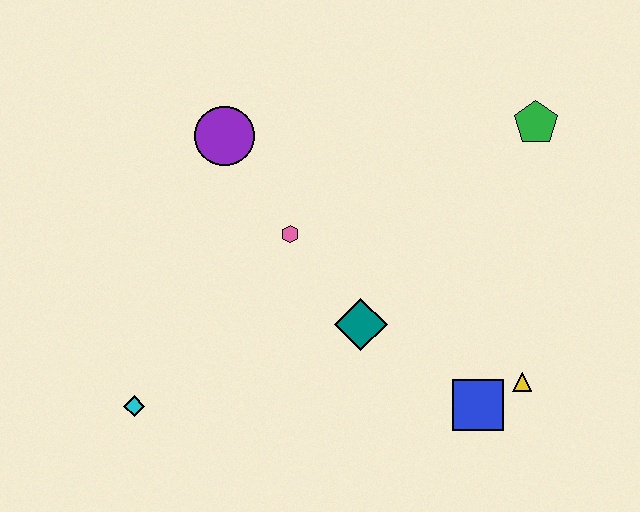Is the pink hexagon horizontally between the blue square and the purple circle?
Yes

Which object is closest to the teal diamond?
The pink hexagon is closest to the teal diamond.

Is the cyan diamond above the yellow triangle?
No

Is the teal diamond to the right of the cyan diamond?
Yes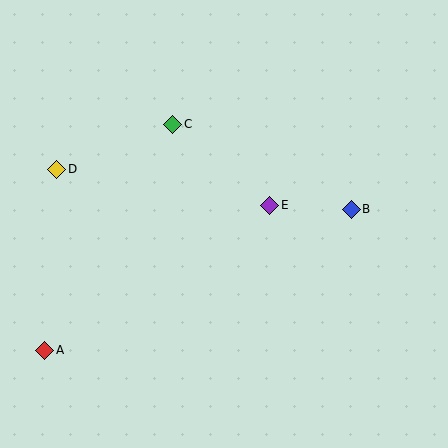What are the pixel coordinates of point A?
Point A is at (45, 350).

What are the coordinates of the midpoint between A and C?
The midpoint between A and C is at (109, 237).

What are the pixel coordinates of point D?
Point D is at (57, 169).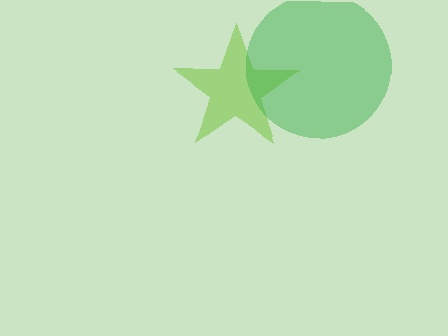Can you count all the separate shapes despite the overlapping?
Yes, there are 2 separate shapes.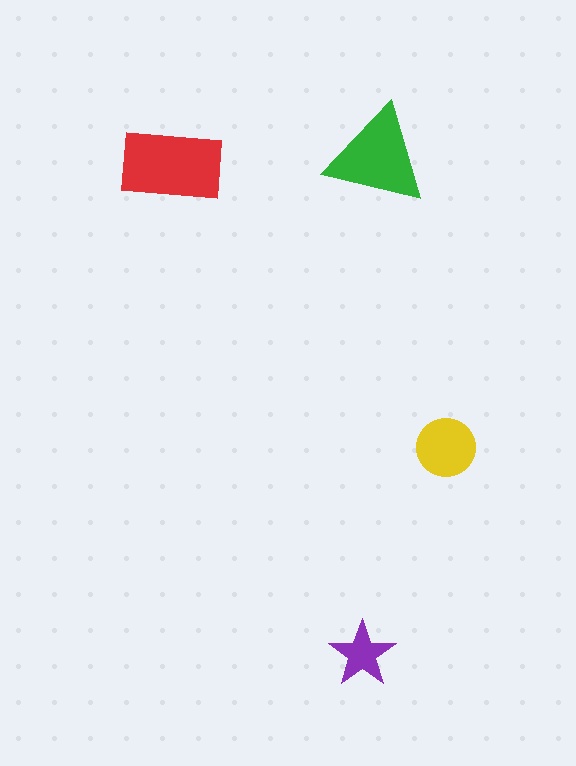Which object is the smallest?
The purple star.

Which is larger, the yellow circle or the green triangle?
The green triangle.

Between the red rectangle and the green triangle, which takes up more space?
The red rectangle.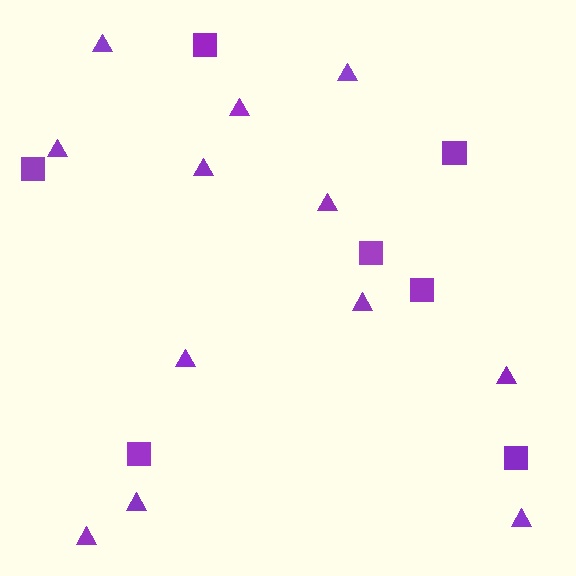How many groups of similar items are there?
There are 2 groups: one group of triangles (12) and one group of squares (7).